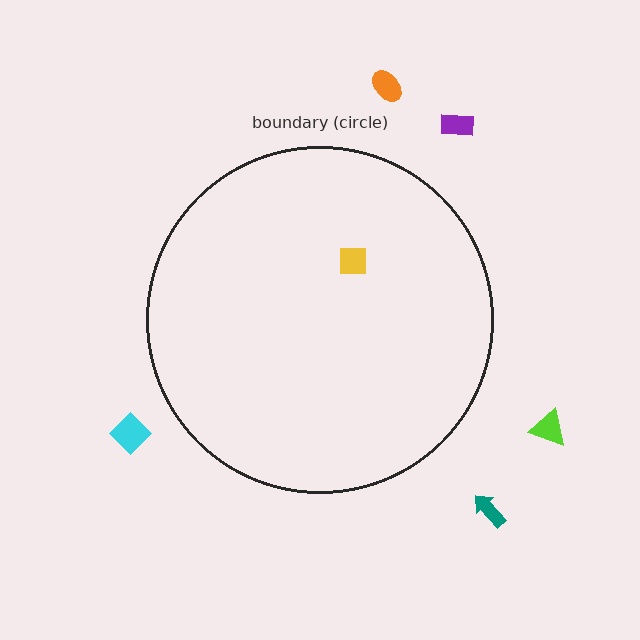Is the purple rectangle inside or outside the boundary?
Outside.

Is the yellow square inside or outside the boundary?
Inside.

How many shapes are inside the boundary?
1 inside, 5 outside.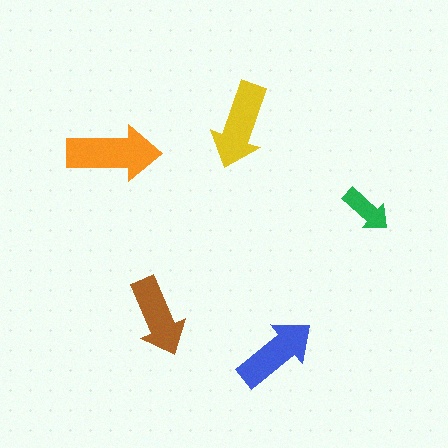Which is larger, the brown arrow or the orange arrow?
The orange one.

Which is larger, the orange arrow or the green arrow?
The orange one.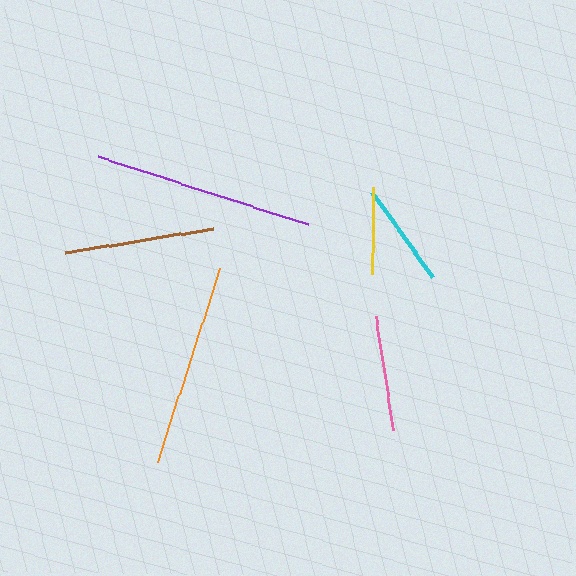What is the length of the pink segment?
The pink segment is approximately 115 pixels long.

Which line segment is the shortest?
The yellow line is the shortest at approximately 87 pixels.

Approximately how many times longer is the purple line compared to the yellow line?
The purple line is approximately 2.5 times the length of the yellow line.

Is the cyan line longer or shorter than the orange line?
The orange line is longer than the cyan line.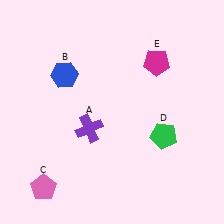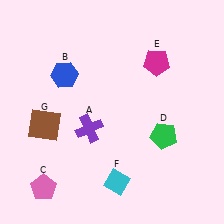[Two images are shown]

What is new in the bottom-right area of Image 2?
A cyan diamond (F) was added in the bottom-right area of Image 2.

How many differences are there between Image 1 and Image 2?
There are 2 differences between the two images.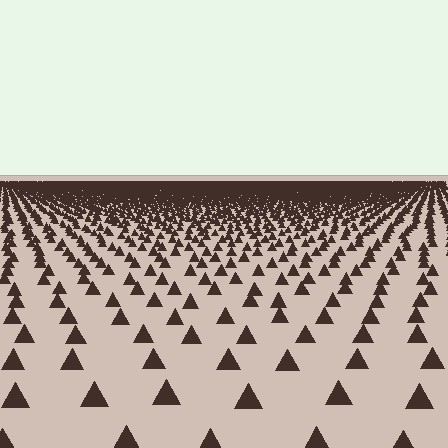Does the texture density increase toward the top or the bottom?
Density increases toward the top.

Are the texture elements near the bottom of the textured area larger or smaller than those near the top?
Larger. Near the bottom, elements are closer to the viewer and appear at a bigger on-screen size.